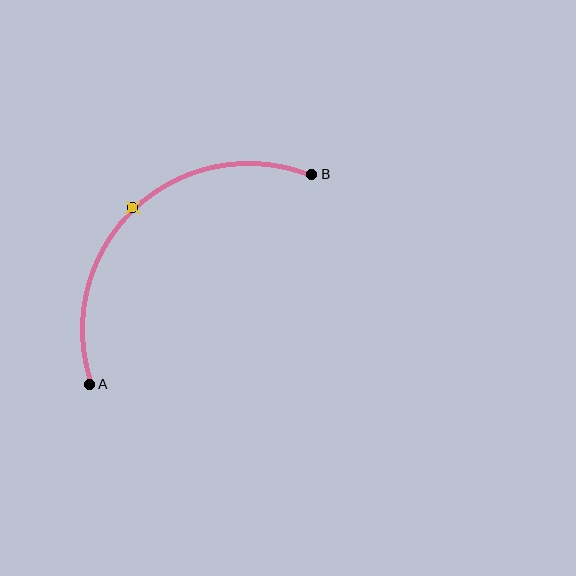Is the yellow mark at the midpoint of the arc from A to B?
Yes. The yellow mark lies on the arc at equal arc-length from both A and B — it is the arc midpoint.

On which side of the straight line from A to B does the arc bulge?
The arc bulges above and to the left of the straight line connecting A and B.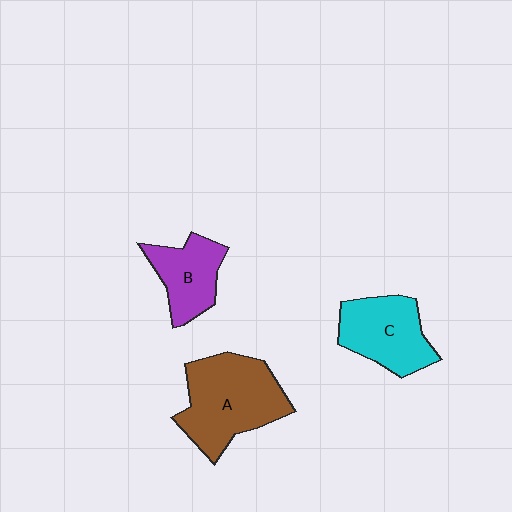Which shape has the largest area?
Shape A (brown).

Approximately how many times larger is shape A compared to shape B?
Approximately 1.7 times.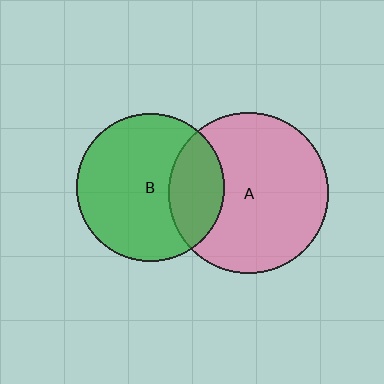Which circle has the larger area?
Circle A (pink).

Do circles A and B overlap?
Yes.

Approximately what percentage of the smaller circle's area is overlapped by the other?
Approximately 25%.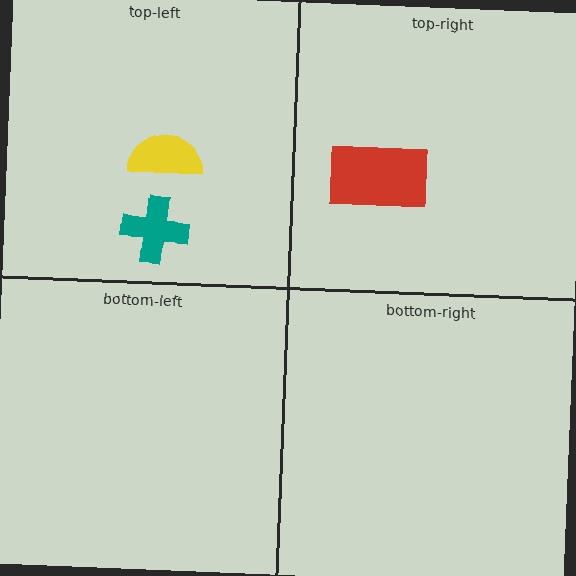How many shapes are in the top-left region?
2.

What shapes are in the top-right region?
The red rectangle.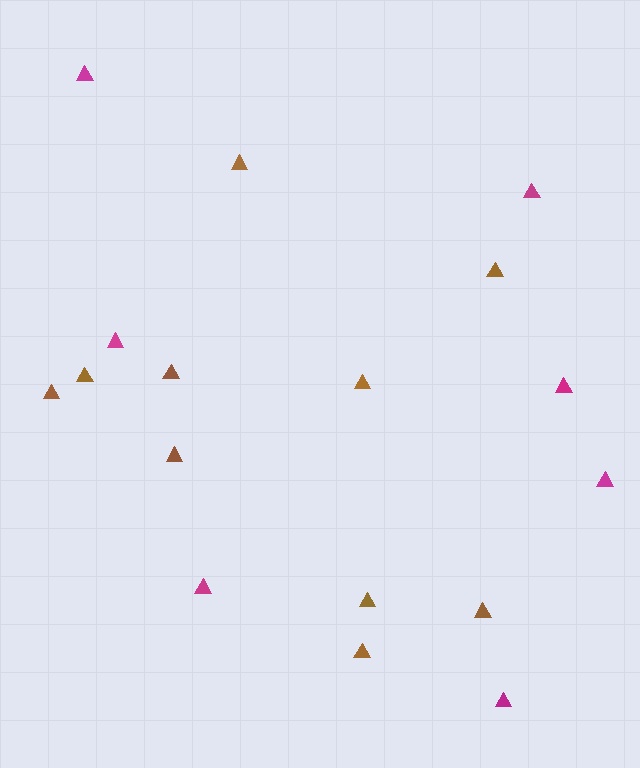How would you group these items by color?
There are 2 groups: one group of brown triangles (10) and one group of magenta triangles (7).